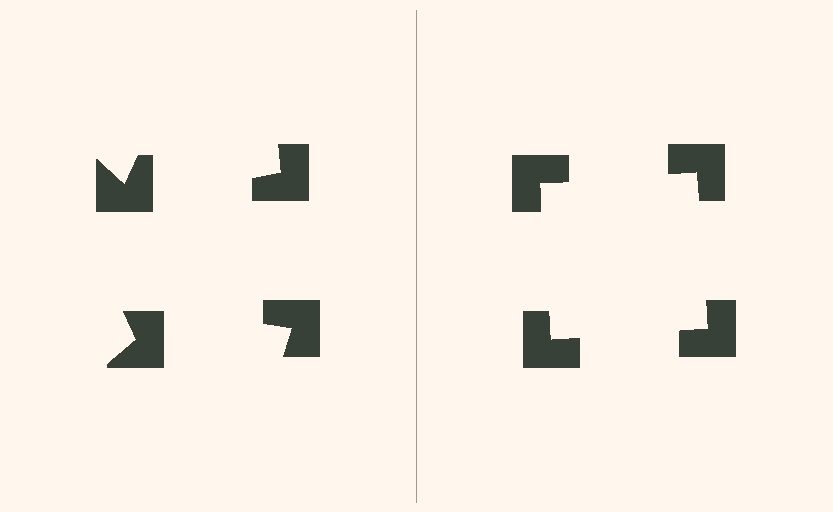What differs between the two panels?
The notched squares are positioned identically on both sides; only the wedge orientations differ. On the right they align to a square; on the left they are misaligned.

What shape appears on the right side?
An illusory square.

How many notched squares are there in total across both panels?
8 — 4 on each side.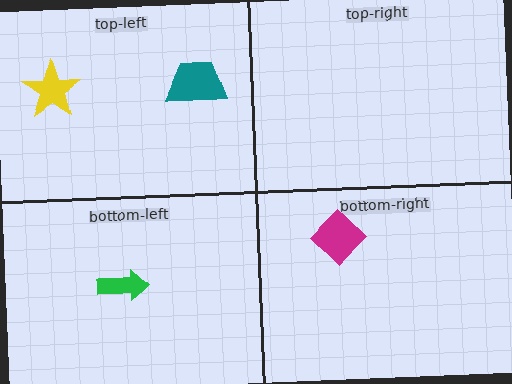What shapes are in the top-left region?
The teal trapezoid, the yellow star.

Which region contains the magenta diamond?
The bottom-right region.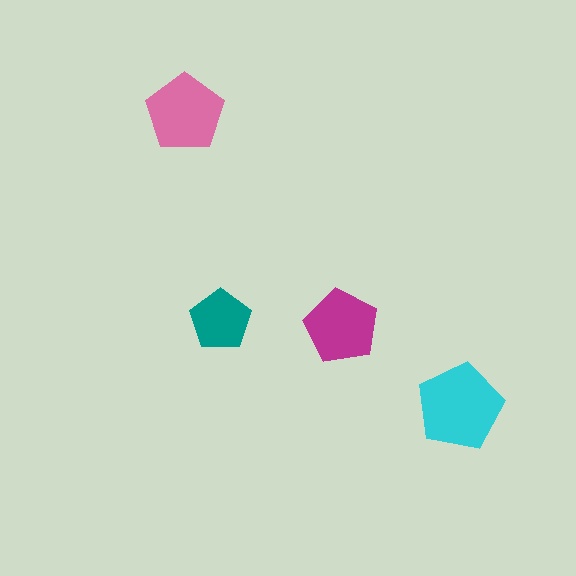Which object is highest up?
The pink pentagon is topmost.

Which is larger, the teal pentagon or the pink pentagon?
The pink one.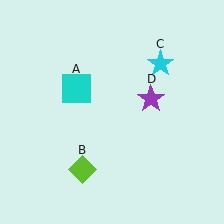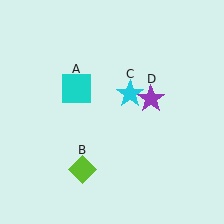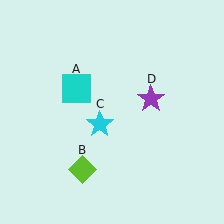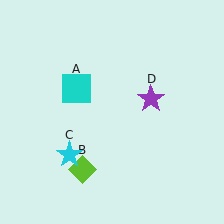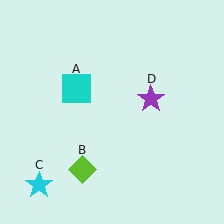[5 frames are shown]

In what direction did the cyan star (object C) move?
The cyan star (object C) moved down and to the left.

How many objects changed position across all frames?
1 object changed position: cyan star (object C).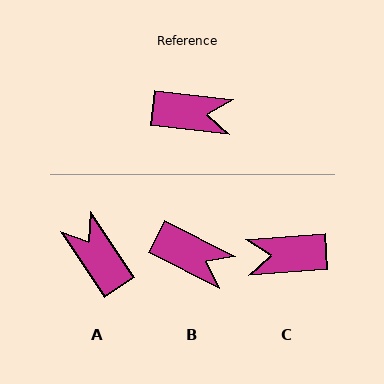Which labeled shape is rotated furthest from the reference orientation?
C, about 169 degrees away.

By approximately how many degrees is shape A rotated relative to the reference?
Approximately 130 degrees counter-clockwise.